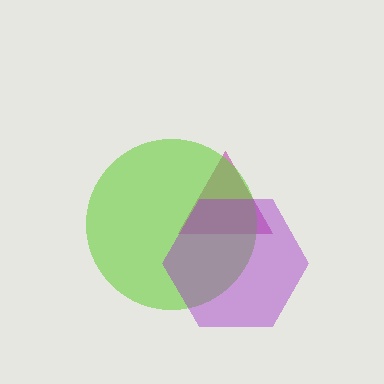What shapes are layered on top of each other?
The layered shapes are: a magenta triangle, a lime circle, a purple hexagon.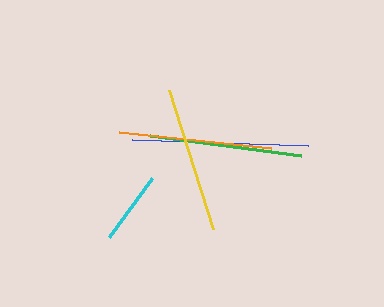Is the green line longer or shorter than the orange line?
The green line is longer than the orange line.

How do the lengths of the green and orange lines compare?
The green and orange lines are approximately the same length.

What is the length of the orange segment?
The orange segment is approximately 153 pixels long.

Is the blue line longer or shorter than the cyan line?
The blue line is longer than the cyan line.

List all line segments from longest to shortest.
From longest to shortest: blue, green, orange, yellow, cyan.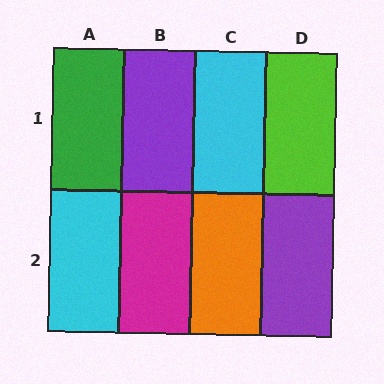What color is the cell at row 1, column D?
Lime.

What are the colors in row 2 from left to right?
Cyan, magenta, orange, purple.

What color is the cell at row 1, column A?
Green.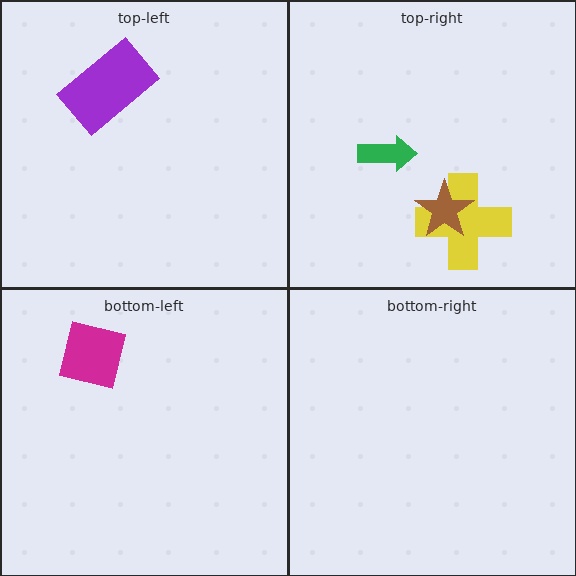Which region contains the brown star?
The top-right region.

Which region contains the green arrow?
The top-right region.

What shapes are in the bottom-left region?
The magenta square.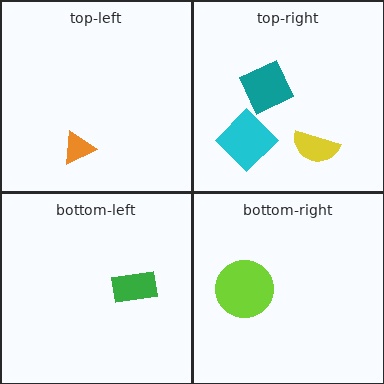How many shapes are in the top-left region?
1.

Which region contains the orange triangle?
The top-left region.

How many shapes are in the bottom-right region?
1.